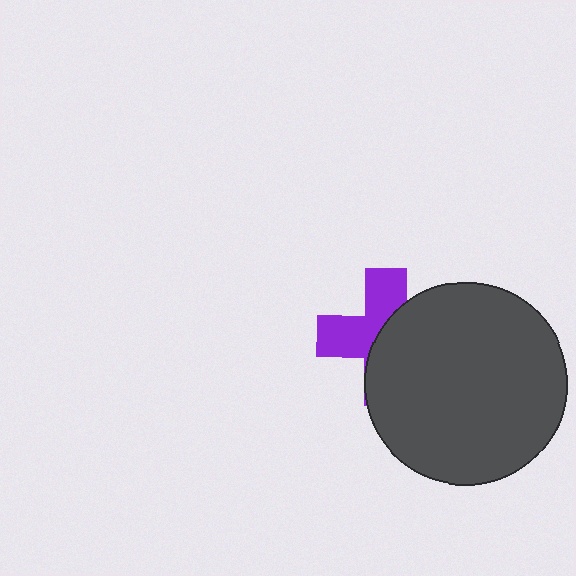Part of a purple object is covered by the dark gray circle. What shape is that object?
It is a cross.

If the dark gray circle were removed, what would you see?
You would see the complete purple cross.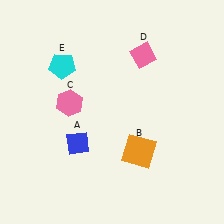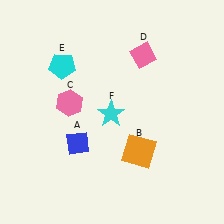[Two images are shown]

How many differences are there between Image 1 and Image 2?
There is 1 difference between the two images.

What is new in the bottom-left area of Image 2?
A cyan star (F) was added in the bottom-left area of Image 2.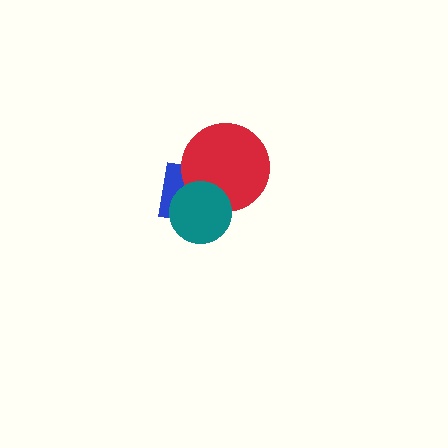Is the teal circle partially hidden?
No, no other shape covers it.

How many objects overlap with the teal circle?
2 objects overlap with the teal circle.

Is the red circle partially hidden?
Yes, it is partially covered by another shape.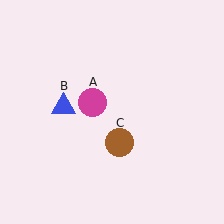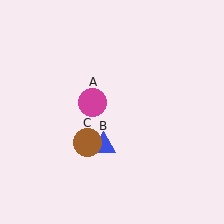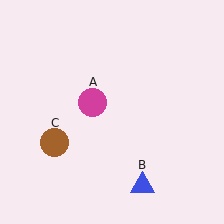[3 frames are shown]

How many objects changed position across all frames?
2 objects changed position: blue triangle (object B), brown circle (object C).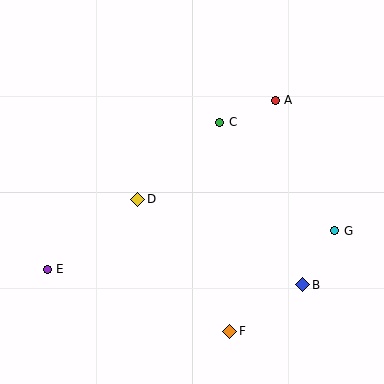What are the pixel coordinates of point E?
Point E is at (47, 269).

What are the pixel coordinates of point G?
Point G is at (335, 231).